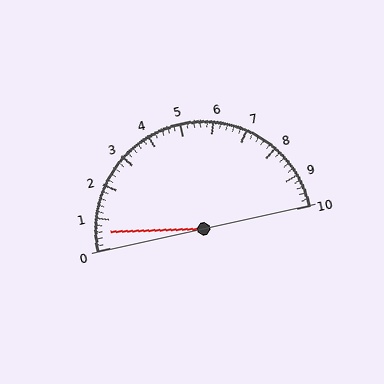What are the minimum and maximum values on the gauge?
The gauge ranges from 0 to 10.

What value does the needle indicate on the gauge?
The needle indicates approximately 0.6.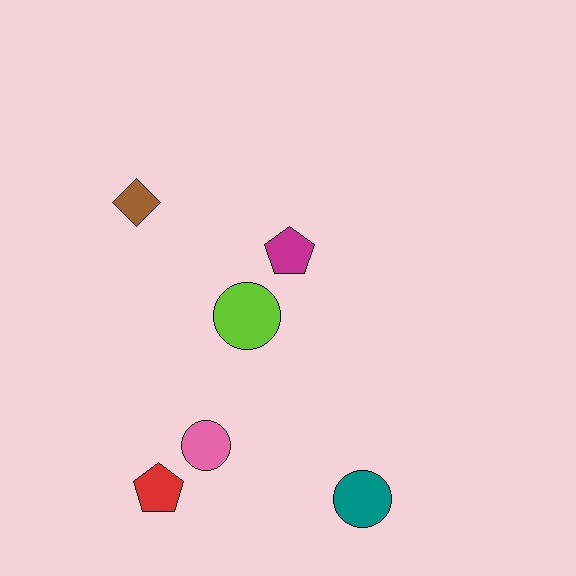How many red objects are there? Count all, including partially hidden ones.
There is 1 red object.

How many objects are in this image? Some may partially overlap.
There are 6 objects.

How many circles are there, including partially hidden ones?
There are 3 circles.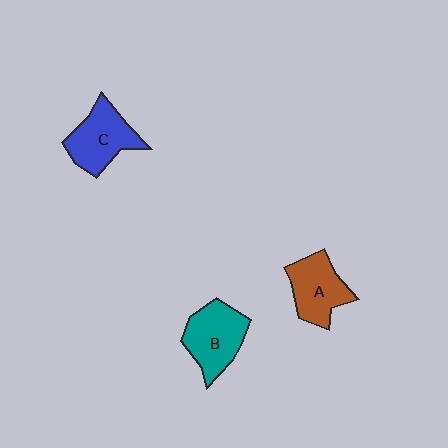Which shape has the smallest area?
Shape A (brown).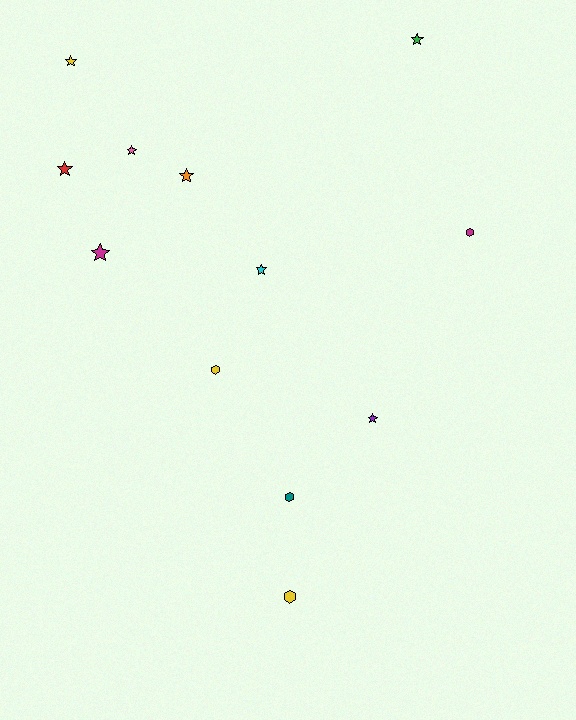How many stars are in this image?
There are 8 stars.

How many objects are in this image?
There are 12 objects.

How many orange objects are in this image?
There is 1 orange object.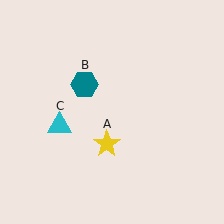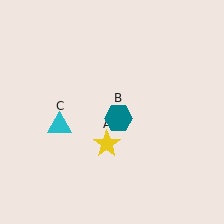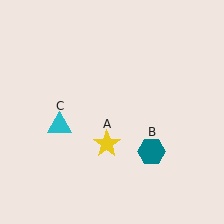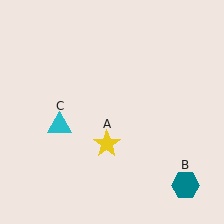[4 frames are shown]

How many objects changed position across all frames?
1 object changed position: teal hexagon (object B).